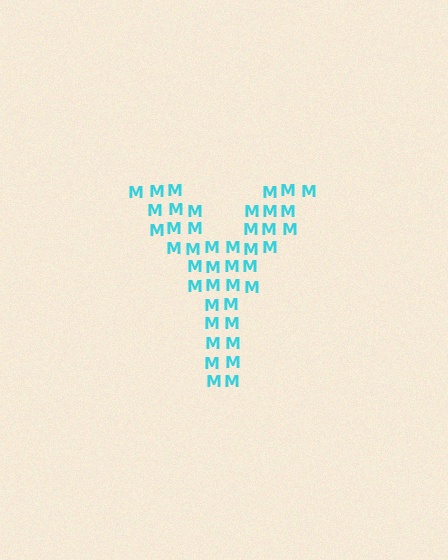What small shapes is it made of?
It is made of small letter M's.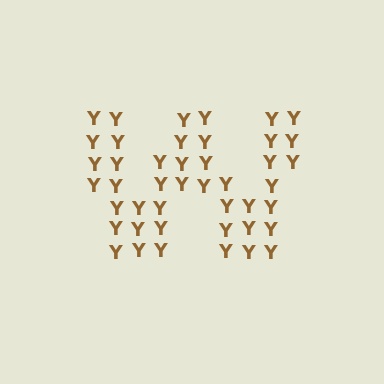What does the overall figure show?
The overall figure shows the letter W.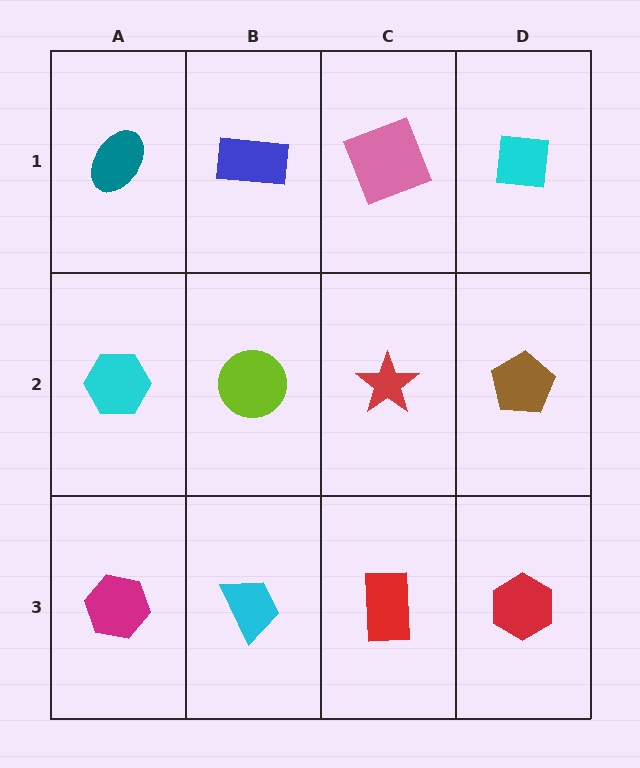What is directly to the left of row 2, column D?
A red star.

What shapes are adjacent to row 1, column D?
A brown pentagon (row 2, column D), a pink square (row 1, column C).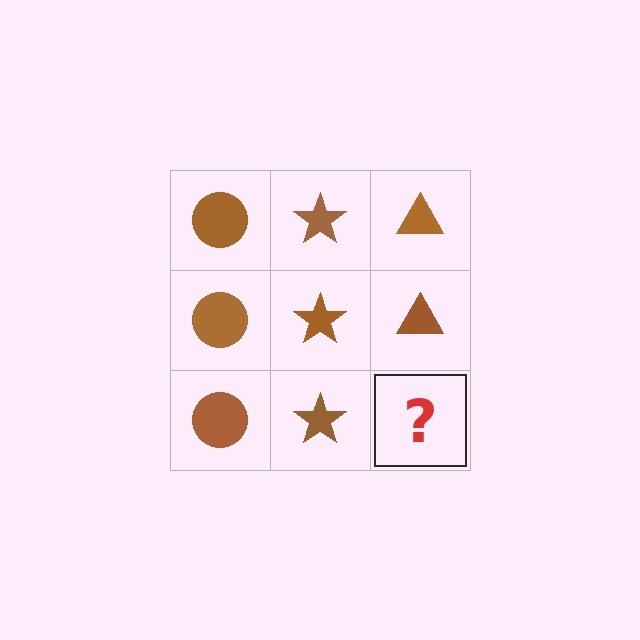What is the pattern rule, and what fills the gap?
The rule is that each column has a consistent shape. The gap should be filled with a brown triangle.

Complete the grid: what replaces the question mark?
The question mark should be replaced with a brown triangle.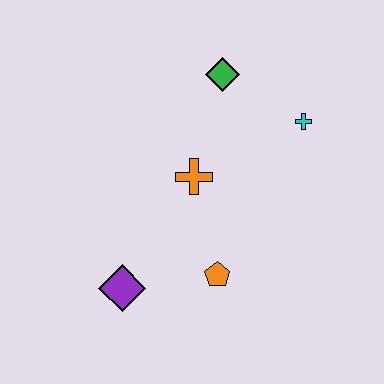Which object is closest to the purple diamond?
The orange pentagon is closest to the purple diamond.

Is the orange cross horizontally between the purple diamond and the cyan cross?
Yes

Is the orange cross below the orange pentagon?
No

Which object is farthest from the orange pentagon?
The green diamond is farthest from the orange pentagon.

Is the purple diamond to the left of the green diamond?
Yes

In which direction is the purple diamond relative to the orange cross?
The purple diamond is below the orange cross.